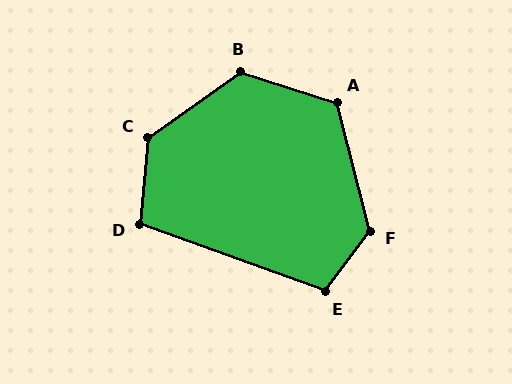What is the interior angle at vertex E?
Approximately 107 degrees (obtuse).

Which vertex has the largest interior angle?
C, at approximately 131 degrees.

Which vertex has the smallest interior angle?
D, at approximately 104 degrees.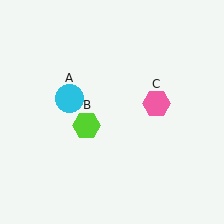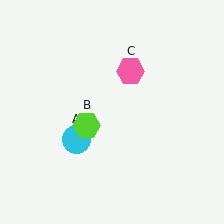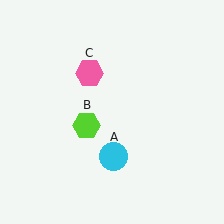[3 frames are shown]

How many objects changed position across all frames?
2 objects changed position: cyan circle (object A), pink hexagon (object C).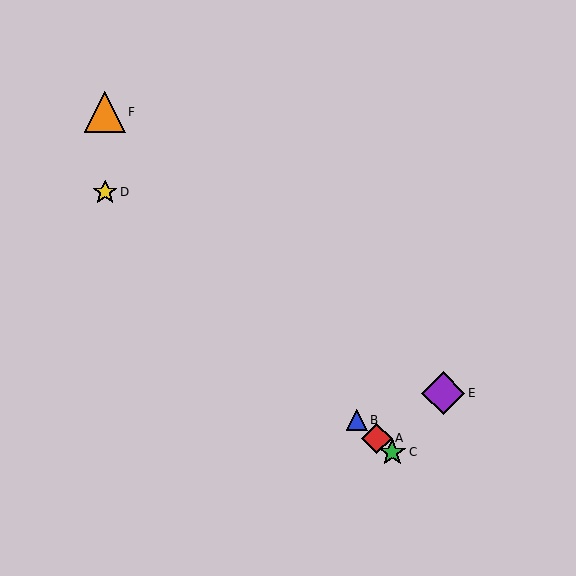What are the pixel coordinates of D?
Object D is at (105, 192).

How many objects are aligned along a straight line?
4 objects (A, B, C, D) are aligned along a straight line.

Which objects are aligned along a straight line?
Objects A, B, C, D are aligned along a straight line.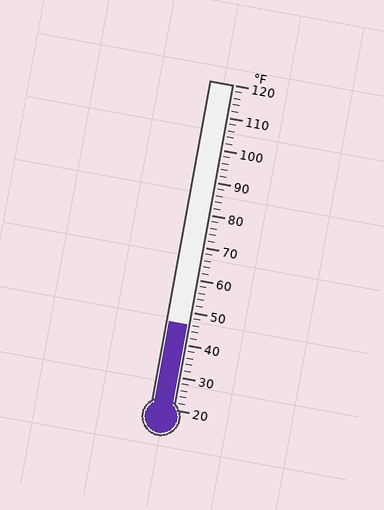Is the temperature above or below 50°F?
The temperature is below 50°F.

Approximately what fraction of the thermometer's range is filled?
The thermometer is filled to approximately 25% of its range.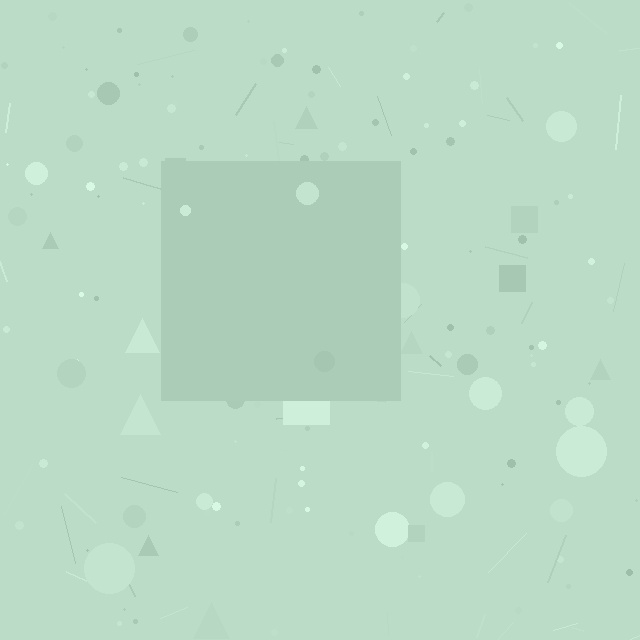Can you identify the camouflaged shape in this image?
The camouflaged shape is a square.